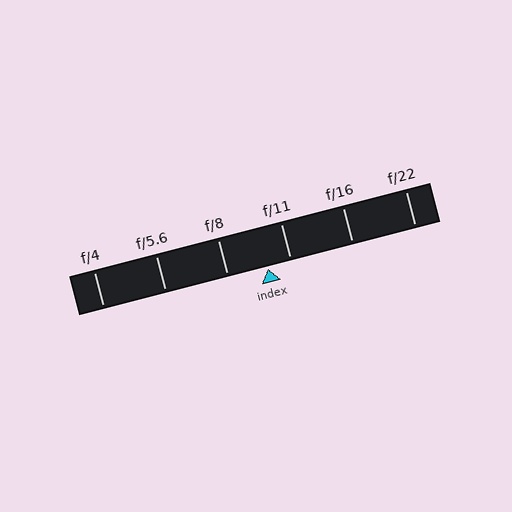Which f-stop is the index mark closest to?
The index mark is closest to f/11.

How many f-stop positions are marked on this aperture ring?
There are 6 f-stop positions marked.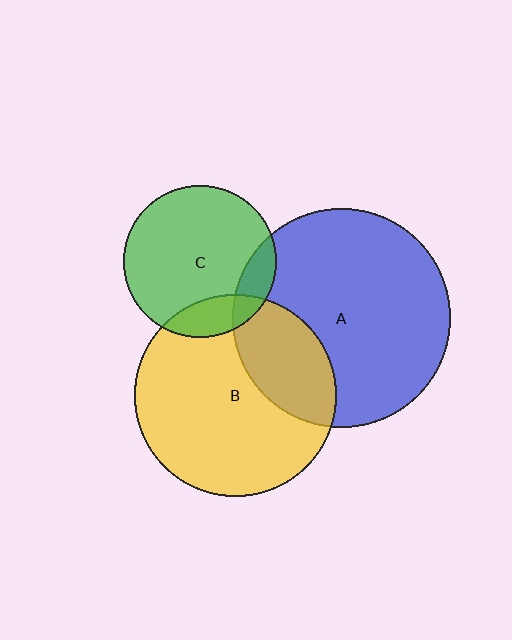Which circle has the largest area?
Circle A (blue).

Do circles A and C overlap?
Yes.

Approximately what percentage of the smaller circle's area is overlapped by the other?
Approximately 15%.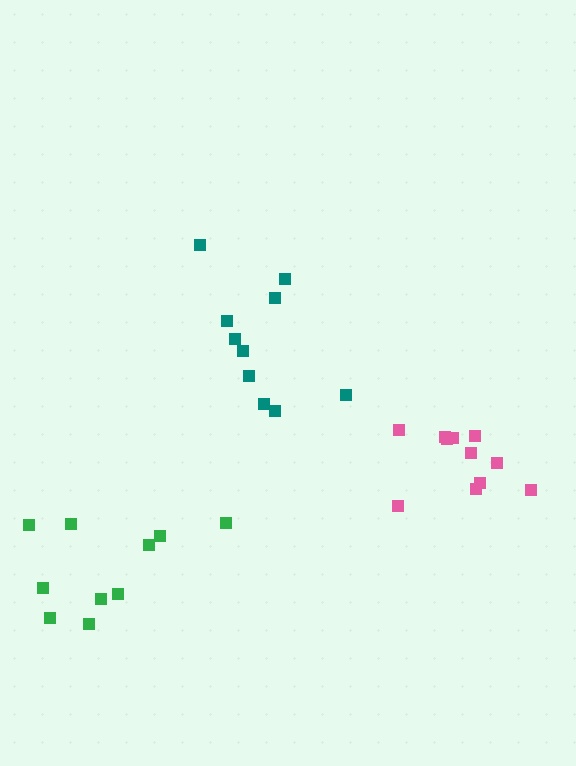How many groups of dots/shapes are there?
There are 3 groups.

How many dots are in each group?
Group 1: 10 dots, Group 2: 11 dots, Group 3: 10 dots (31 total).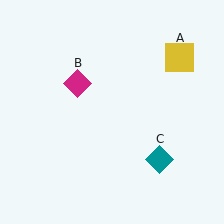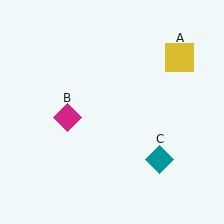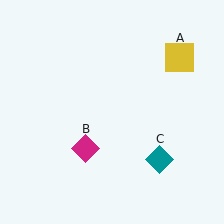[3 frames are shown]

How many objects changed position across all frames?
1 object changed position: magenta diamond (object B).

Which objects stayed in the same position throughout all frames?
Yellow square (object A) and teal diamond (object C) remained stationary.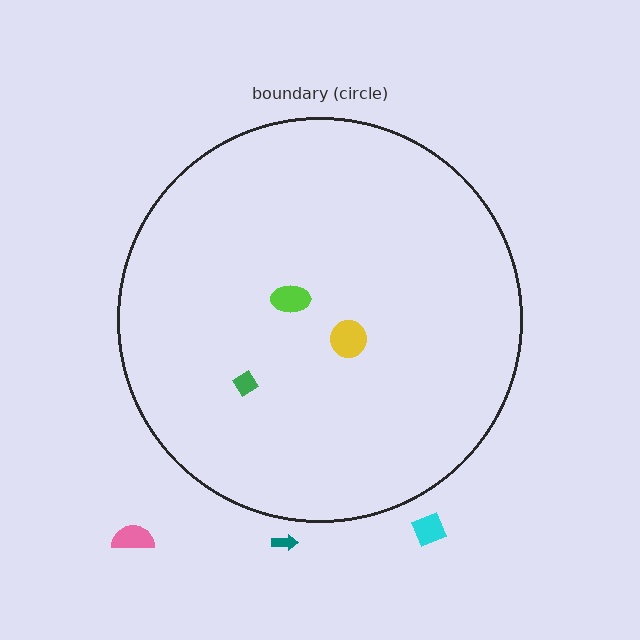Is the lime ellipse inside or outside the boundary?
Inside.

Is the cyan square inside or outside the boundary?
Outside.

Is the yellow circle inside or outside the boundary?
Inside.